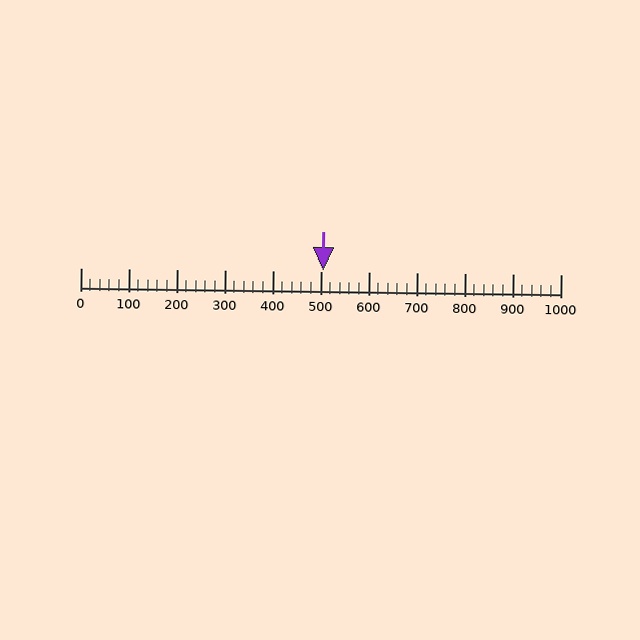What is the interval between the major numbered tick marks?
The major tick marks are spaced 100 units apart.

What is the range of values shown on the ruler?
The ruler shows values from 0 to 1000.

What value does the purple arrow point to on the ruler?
The purple arrow points to approximately 504.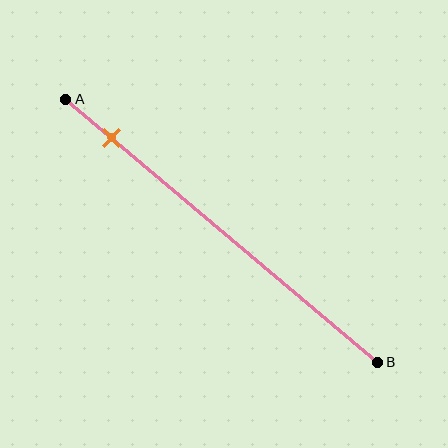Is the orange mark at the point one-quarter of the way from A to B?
No, the mark is at about 15% from A, not at the 25% one-quarter point.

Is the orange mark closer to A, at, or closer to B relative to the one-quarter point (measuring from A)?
The orange mark is closer to point A than the one-quarter point of segment AB.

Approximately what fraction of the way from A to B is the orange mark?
The orange mark is approximately 15% of the way from A to B.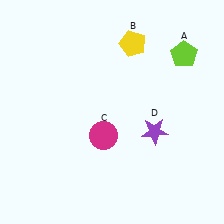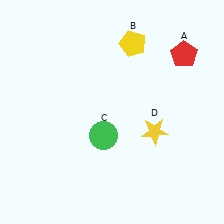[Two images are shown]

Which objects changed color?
A changed from lime to red. C changed from magenta to green. D changed from purple to yellow.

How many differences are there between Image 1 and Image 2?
There are 3 differences between the two images.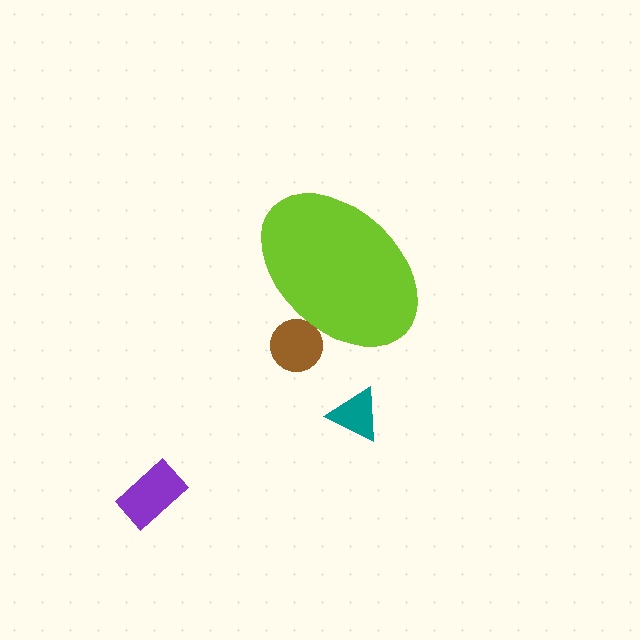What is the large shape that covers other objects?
A lime ellipse.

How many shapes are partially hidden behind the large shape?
1 shape is partially hidden.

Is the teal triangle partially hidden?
No, the teal triangle is fully visible.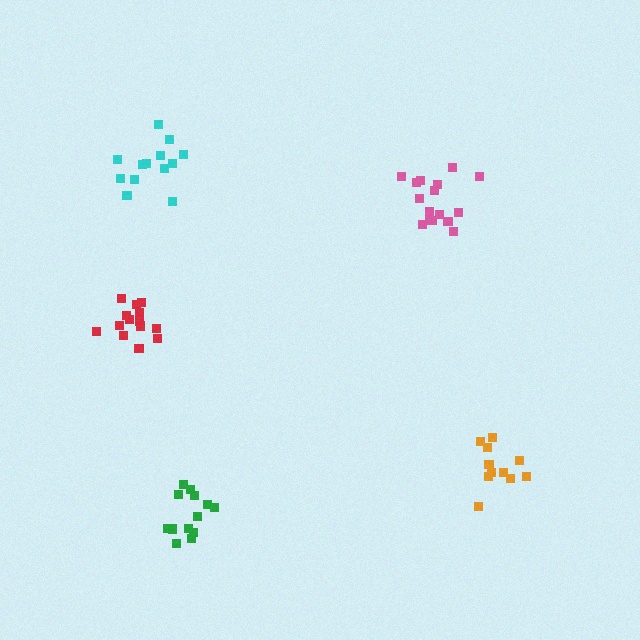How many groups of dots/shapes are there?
There are 5 groups.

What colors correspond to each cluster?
The clusters are colored: cyan, red, orange, green, pink.